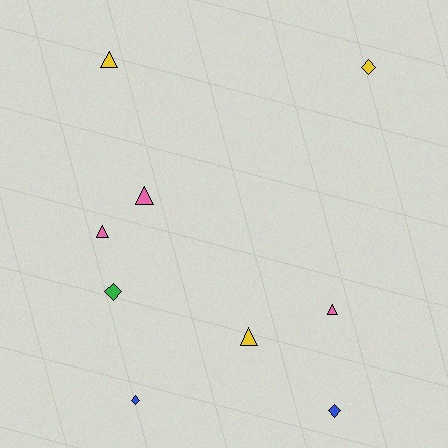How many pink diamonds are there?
There are no pink diamonds.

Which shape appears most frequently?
Triangle, with 5 objects.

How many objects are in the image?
There are 9 objects.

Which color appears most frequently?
Pink, with 3 objects.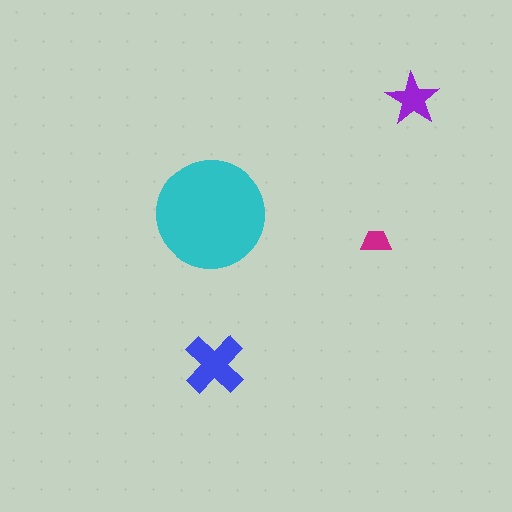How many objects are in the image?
There are 4 objects in the image.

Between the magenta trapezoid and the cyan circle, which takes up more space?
The cyan circle.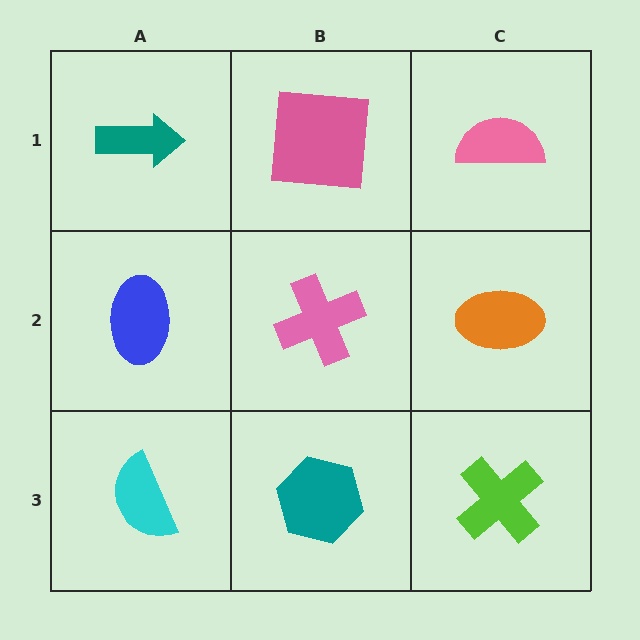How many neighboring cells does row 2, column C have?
3.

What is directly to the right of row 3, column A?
A teal hexagon.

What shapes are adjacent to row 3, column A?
A blue ellipse (row 2, column A), a teal hexagon (row 3, column B).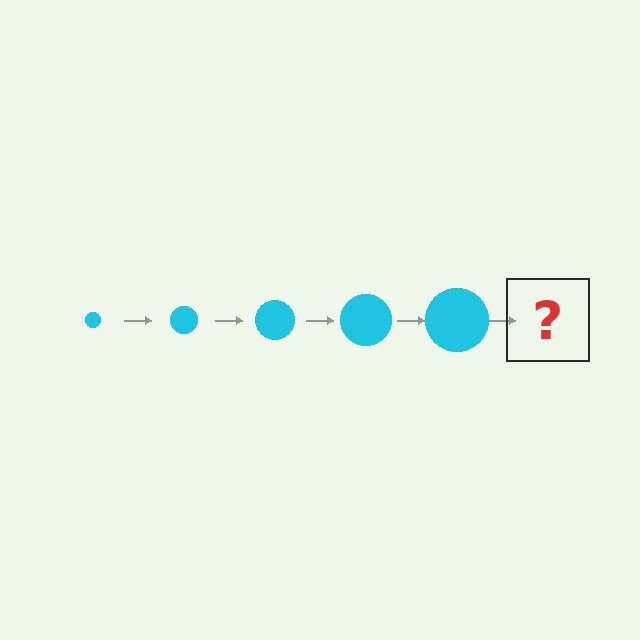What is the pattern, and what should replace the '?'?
The pattern is that the circle gets progressively larger each step. The '?' should be a cyan circle, larger than the previous one.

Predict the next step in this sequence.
The next step is a cyan circle, larger than the previous one.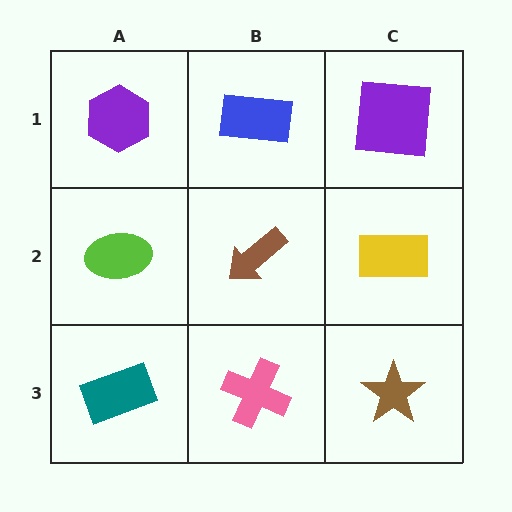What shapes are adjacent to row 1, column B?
A brown arrow (row 2, column B), a purple hexagon (row 1, column A), a purple square (row 1, column C).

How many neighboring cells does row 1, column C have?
2.